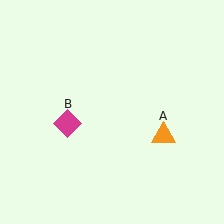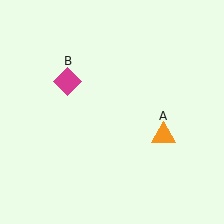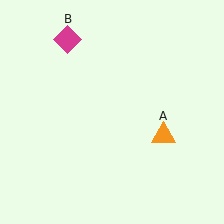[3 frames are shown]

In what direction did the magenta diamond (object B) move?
The magenta diamond (object B) moved up.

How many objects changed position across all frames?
1 object changed position: magenta diamond (object B).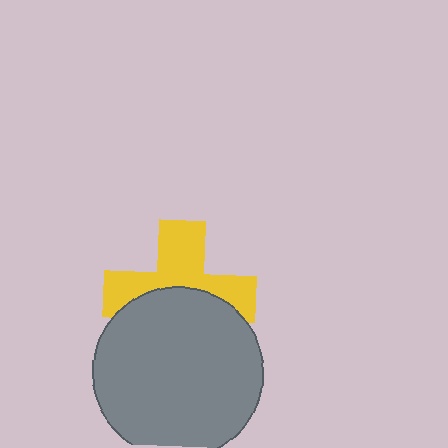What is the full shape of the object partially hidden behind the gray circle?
The partially hidden object is a yellow cross.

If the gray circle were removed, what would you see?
You would see the complete yellow cross.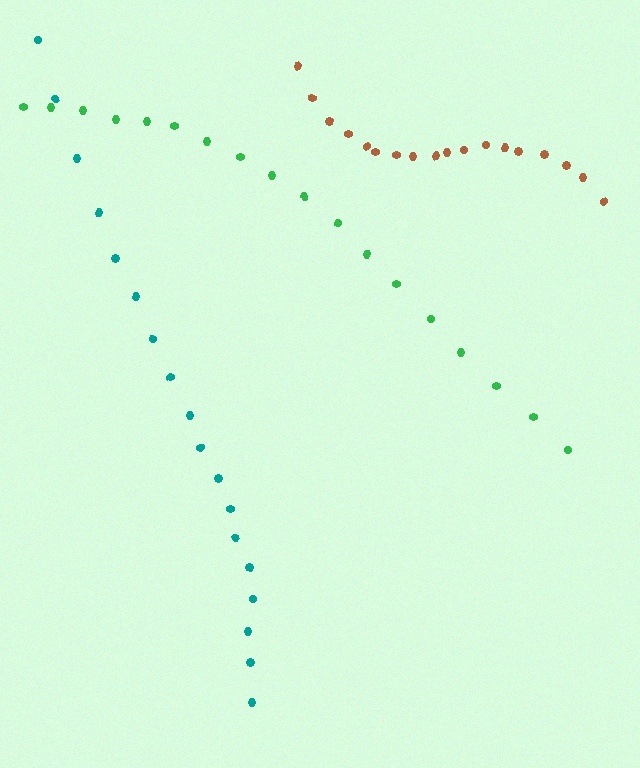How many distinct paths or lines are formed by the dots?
There are 3 distinct paths.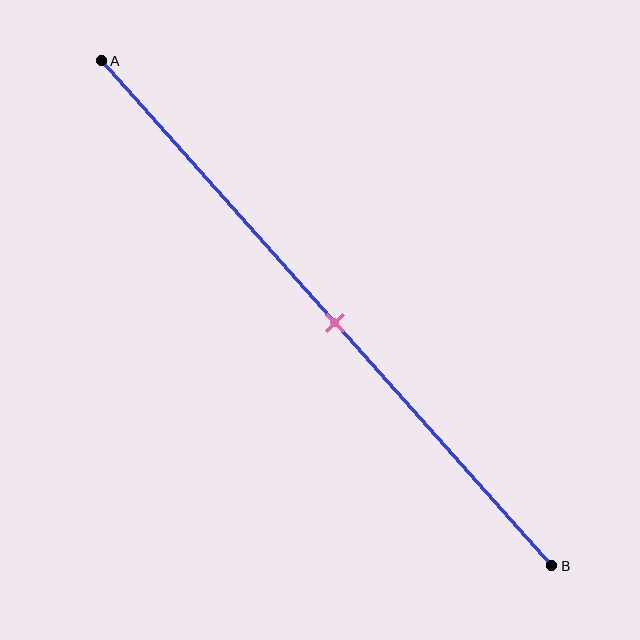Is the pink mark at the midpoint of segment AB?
Yes, the mark is approximately at the midpoint.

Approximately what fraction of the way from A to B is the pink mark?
The pink mark is approximately 50% of the way from A to B.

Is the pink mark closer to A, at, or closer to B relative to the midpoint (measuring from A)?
The pink mark is approximately at the midpoint of segment AB.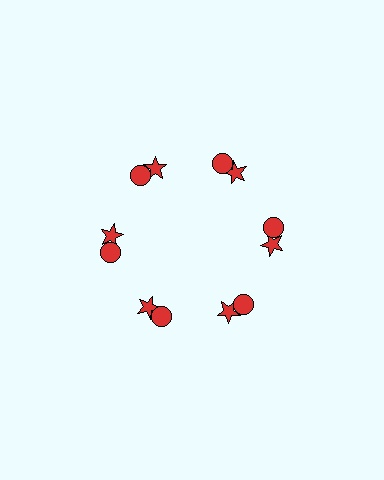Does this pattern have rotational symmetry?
Yes, this pattern has 6-fold rotational symmetry. It looks the same after rotating 60 degrees around the center.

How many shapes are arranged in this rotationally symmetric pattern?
There are 12 shapes, arranged in 6 groups of 2.